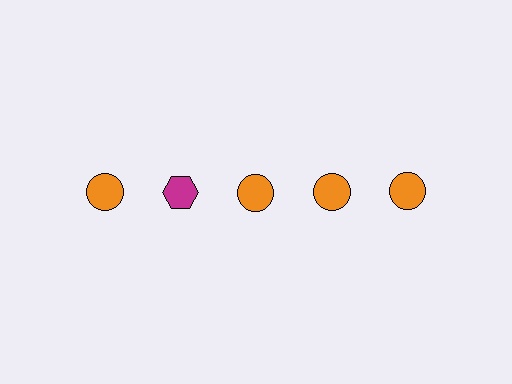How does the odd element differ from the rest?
It differs in both color (magenta instead of orange) and shape (hexagon instead of circle).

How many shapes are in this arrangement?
There are 5 shapes arranged in a grid pattern.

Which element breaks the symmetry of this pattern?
The magenta hexagon in the top row, second from left column breaks the symmetry. All other shapes are orange circles.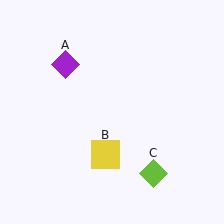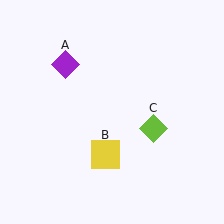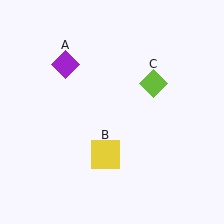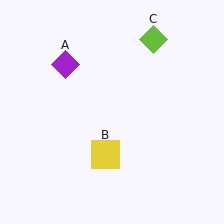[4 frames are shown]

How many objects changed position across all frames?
1 object changed position: lime diamond (object C).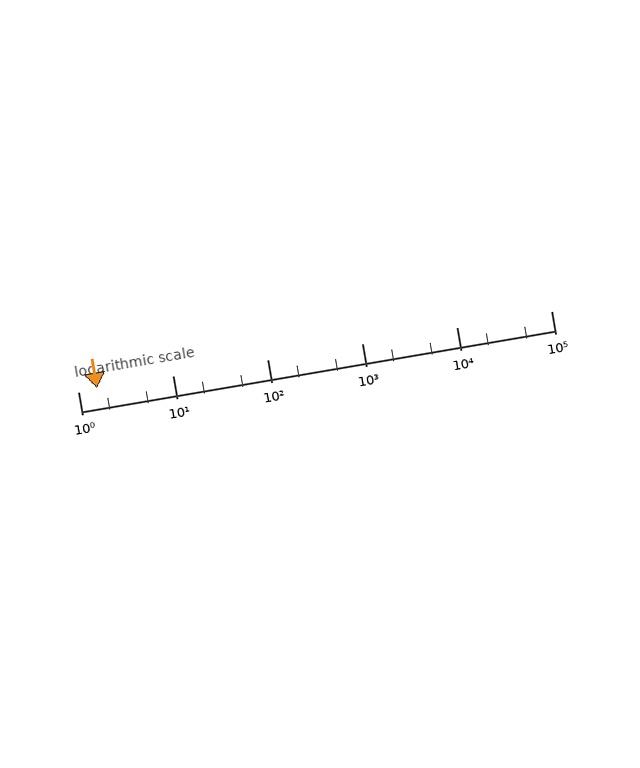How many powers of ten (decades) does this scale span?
The scale spans 5 decades, from 1 to 100000.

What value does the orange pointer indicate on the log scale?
The pointer indicates approximately 1.6.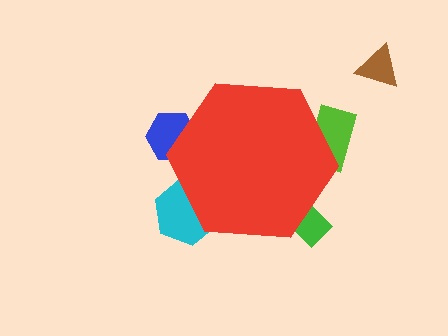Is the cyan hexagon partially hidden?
Yes, the cyan hexagon is partially hidden behind the red hexagon.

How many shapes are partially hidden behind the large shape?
4 shapes are partially hidden.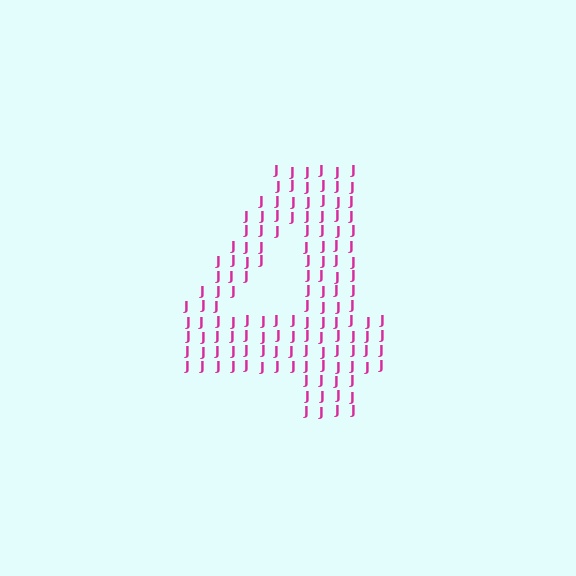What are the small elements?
The small elements are letter J's.